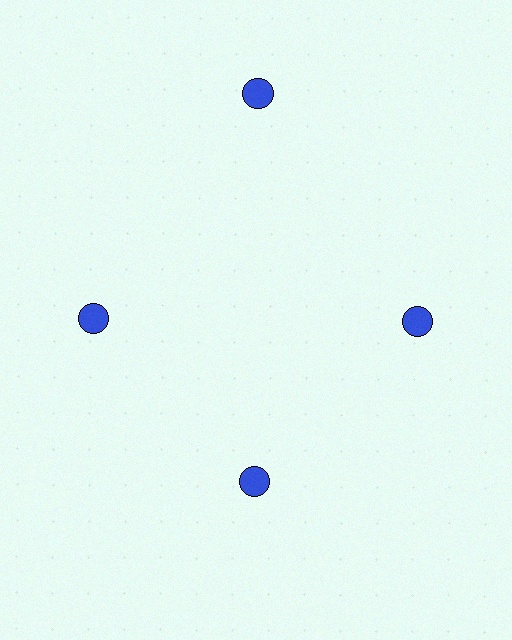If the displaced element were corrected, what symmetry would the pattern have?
It would have 4-fold rotational symmetry — the pattern would map onto itself every 90 degrees.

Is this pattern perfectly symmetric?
No. The 4 blue circles are arranged in a ring, but one element near the 12 o'clock position is pushed outward from the center, breaking the 4-fold rotational symmetry.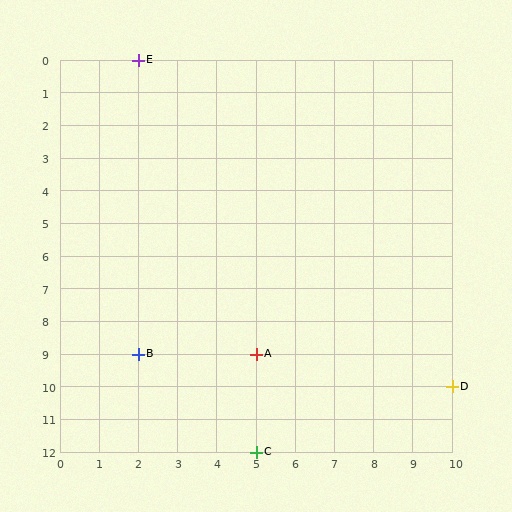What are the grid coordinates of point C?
Point C is at grid coordinates (5, 12).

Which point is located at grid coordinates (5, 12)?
Point C is at (5, 12).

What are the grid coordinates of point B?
Point B is at grid coordinates (2, 9).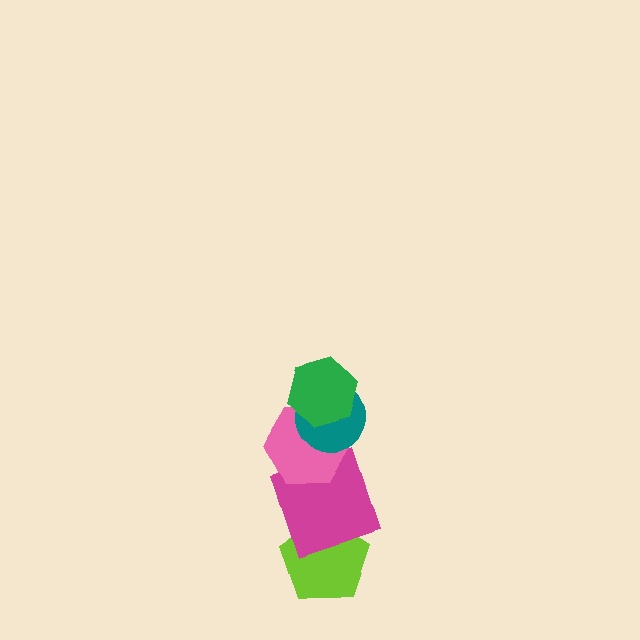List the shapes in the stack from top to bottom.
From top to bottom: the green hexagon, the teal circle, the pink hexagon, the magenta square, the lime pentagon.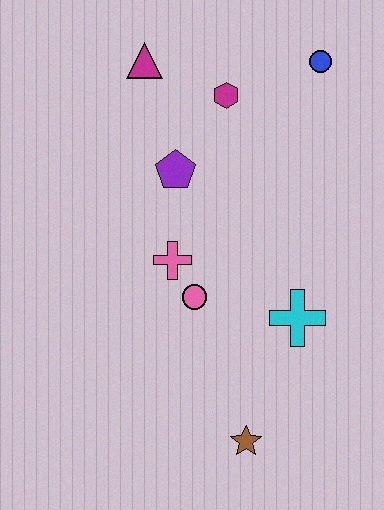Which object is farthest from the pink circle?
The blue circle is farthest from the pink circle.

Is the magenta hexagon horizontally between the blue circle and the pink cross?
Yes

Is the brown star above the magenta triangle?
No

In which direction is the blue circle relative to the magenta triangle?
The blue circle is to the right of the magenta triangle.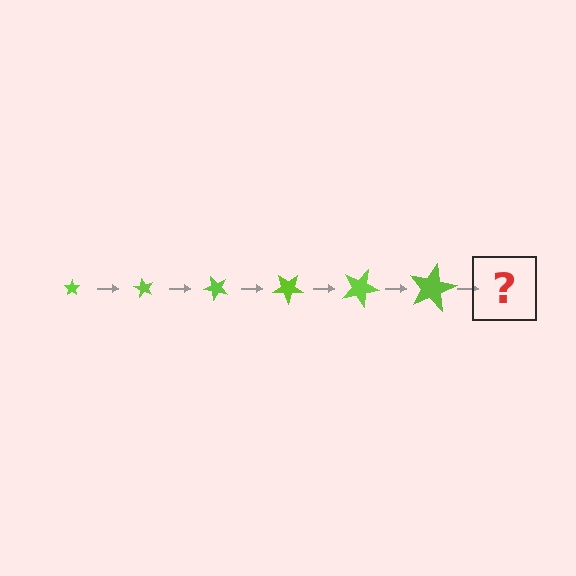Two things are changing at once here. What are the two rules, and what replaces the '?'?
The two rules are that the star grows larger each step and it rotates 60 degrees each step. The '?' should be a star, larger than the previous one and rotated 360 degrees from the start.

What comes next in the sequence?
The next element should be a star, larger than the previous one and rotated 360 degrees from the start.